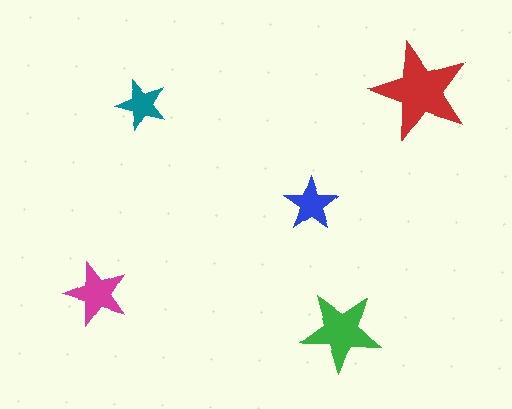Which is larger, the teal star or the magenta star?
The magenta one.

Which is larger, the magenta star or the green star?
The green one.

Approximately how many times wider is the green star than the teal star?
About 1.5 times wider.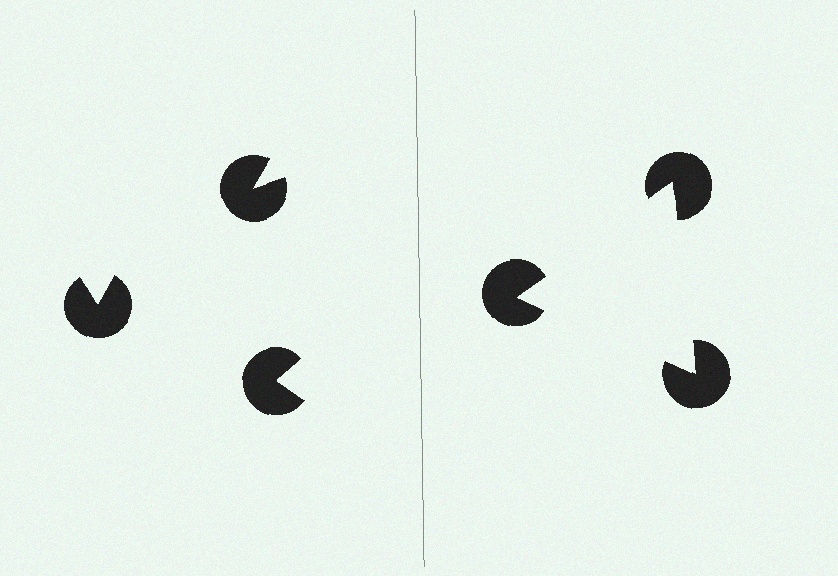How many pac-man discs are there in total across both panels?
6 — 3 on each side.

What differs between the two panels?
The pac-man discs are positioned identically on both sides; only the wedge orientations differ. On the right they align to a triangle; on the left they are misaligned.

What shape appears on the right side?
An illusory triangle.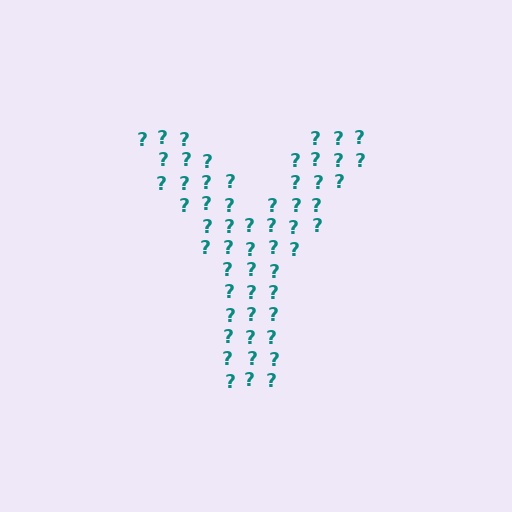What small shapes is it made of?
It is made of small question marks.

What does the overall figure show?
The overall figure shows the letter Y.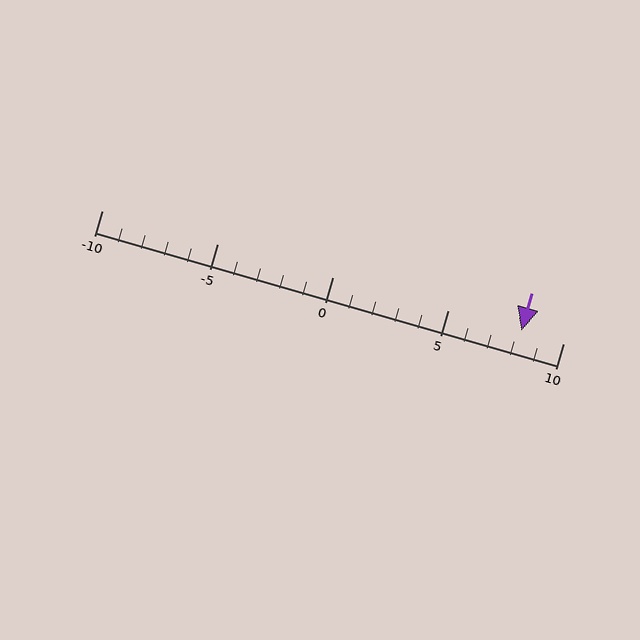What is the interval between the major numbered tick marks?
The major tick marks are spaced 5 units apart.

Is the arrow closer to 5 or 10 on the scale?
The arrow is closer to 10.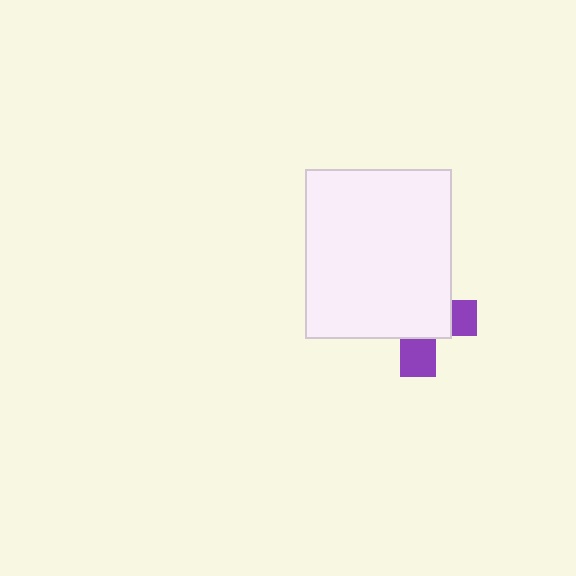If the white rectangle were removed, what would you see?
You would see the complete purple cross.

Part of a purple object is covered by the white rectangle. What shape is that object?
It is a cross.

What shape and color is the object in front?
The object in front is a white rectangle.